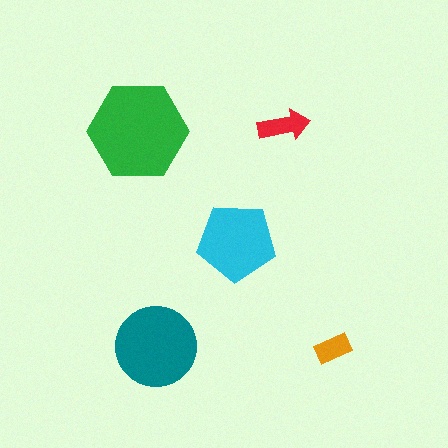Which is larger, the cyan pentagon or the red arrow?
The cyan pentagon.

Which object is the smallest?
The orange rectangle.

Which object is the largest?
The green hexagon.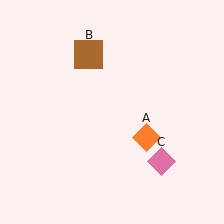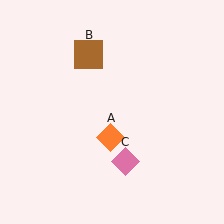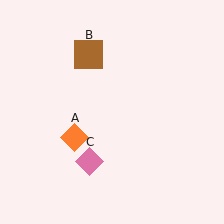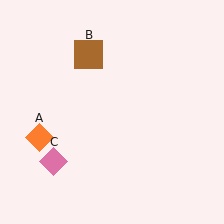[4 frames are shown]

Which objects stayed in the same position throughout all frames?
Brown square (object B) remained stationary.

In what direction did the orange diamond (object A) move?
The orange diamond (object A) moved left.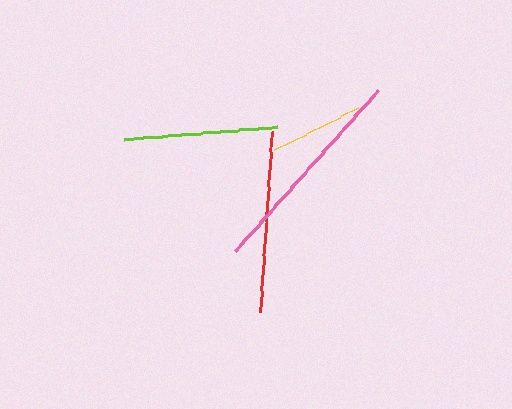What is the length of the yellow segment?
The yellow segment is approximately 94 pixels long.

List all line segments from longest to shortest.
From longest to shortest: pink, red, lime, yellow.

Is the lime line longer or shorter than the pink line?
The pink line is longer than the lime line.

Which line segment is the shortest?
The yellow line is the shortest at approximately 94 pixels.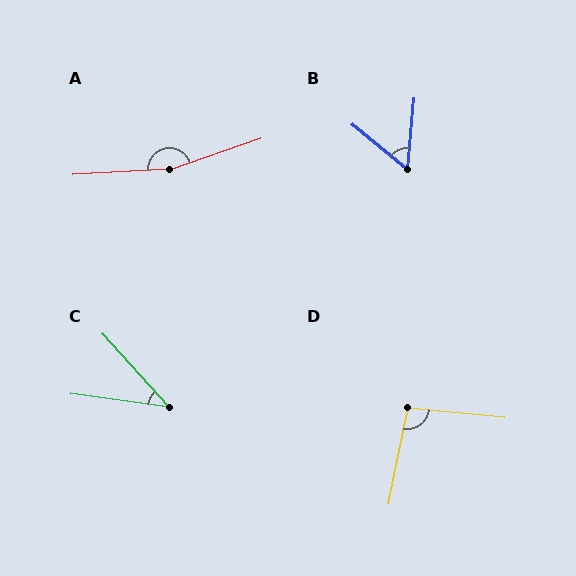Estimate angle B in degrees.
Approximately 55 degrees.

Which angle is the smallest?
C, at approximately 40 degrees.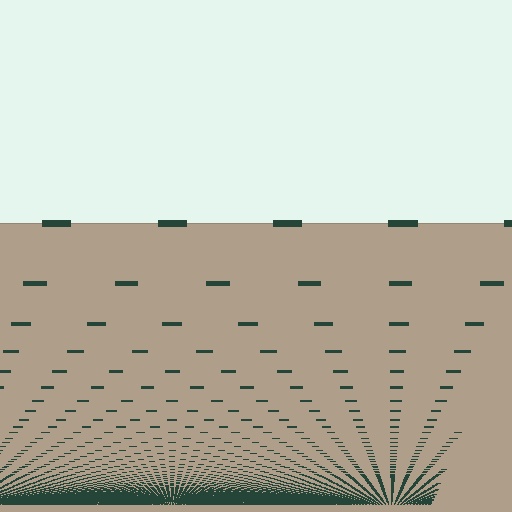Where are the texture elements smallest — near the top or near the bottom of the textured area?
Near the bottom.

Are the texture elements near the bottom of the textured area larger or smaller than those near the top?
Smaller. The gradient is inverted — elements near the bottom are smaller and denser.